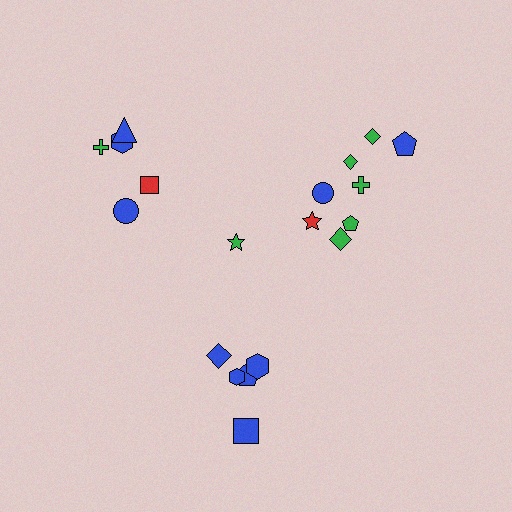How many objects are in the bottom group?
There are 5 objects.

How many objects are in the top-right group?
There are 8 objects.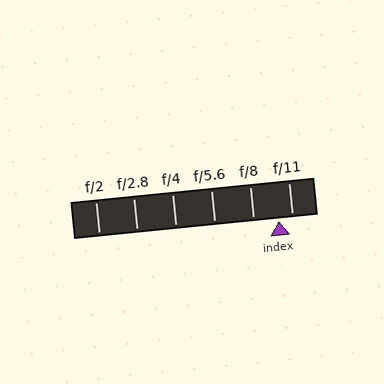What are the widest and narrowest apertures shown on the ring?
The widest aperture shown is f/2 and the narrowest is f/11.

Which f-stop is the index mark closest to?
The index mark is closest to f/11.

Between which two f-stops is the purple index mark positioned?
The index mark is between f/8 and f/11.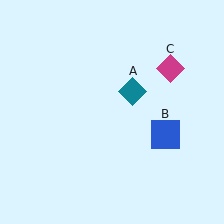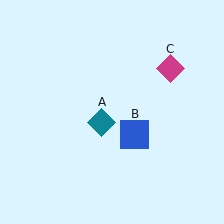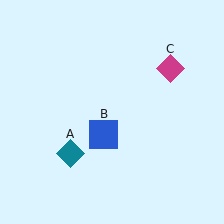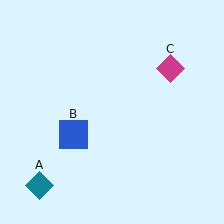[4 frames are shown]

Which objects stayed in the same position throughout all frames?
Magenta diamond (object C) remained stationary.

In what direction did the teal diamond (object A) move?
The teal diamond (object A) moved down and to the left.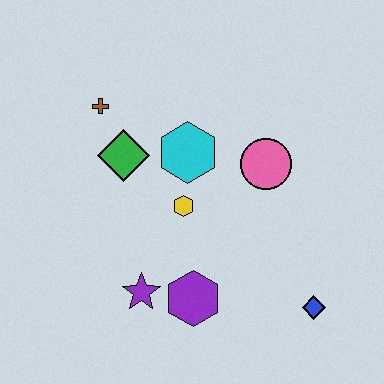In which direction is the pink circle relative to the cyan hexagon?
The pink circle is to the right of the cyan hexagon.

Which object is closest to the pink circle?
The cyan hexagon is closest to the pink circle.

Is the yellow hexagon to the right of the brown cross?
Yes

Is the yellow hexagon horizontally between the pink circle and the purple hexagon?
No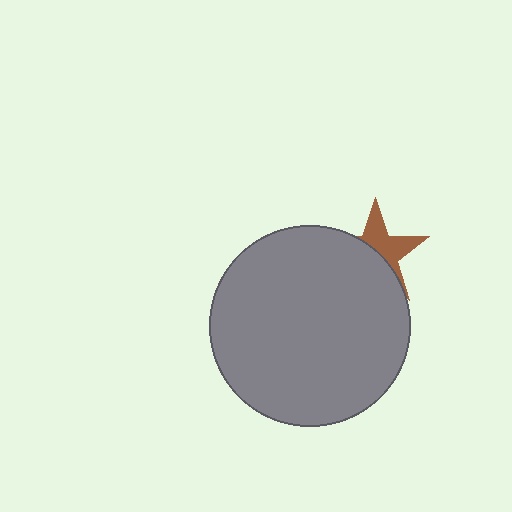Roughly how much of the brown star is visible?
A small part of it is visible (roughly 43%).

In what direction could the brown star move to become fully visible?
The brown star could move toward the upper-right. That would shift it out from behind the gray circle entirely.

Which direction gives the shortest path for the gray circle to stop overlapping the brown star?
Moving toward the lower-left gives the shortest separation.